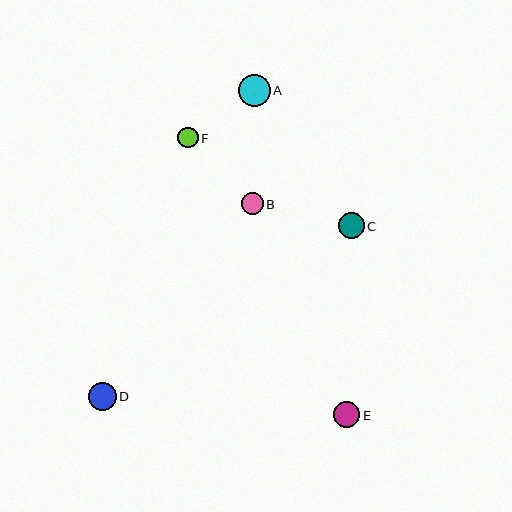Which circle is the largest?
Circle A is the largest with a size of approximately 32 pixels.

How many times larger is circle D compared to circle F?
Circle D is approximately 1.3 times the size of circle F.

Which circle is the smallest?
Circle F is the smallest with a size of approximately 21 pixels.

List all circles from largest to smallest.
From largest to smallest: A, D, E, C, B, F.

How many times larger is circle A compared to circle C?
Circle A is approximately 1.2 times the size of circle C.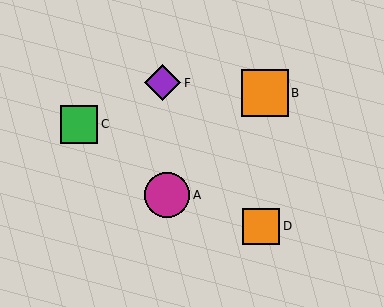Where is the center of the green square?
The center of the green square is at (79, 124).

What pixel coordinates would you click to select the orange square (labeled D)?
Click at (261, 226) to select the orange square D.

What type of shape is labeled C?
Shape C is a green square.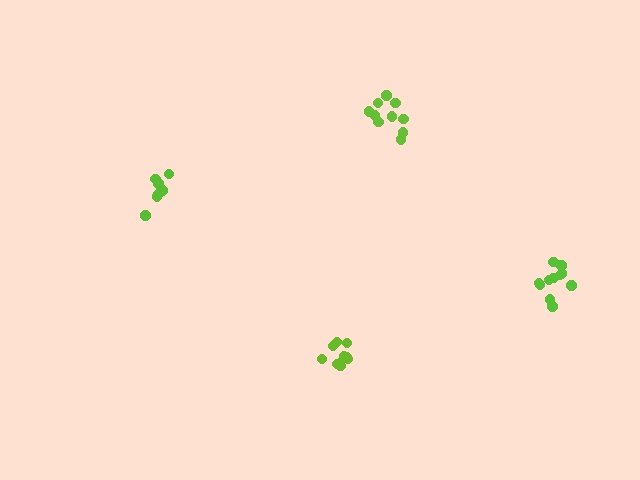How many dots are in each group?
Group 1: 7 dots, Group 2: 11 dots, Group 3: 10 dots, Group 4: 10 dots (38 total).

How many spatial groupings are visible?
There are 4 spatial groupings.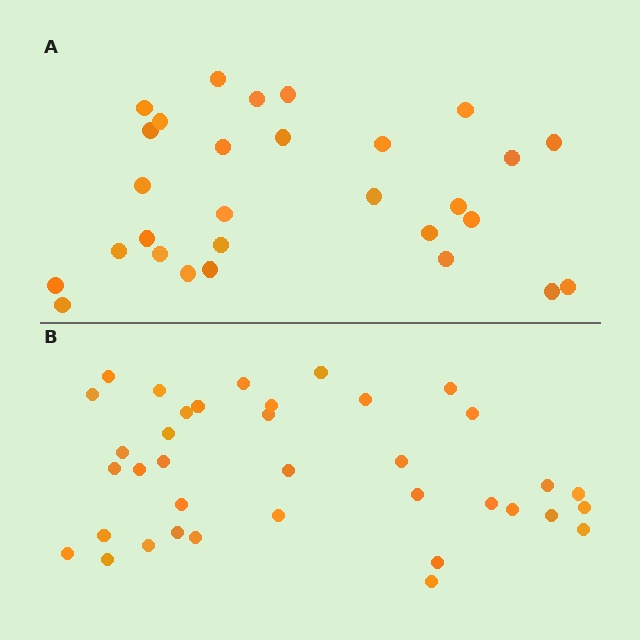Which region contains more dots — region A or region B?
Region B (the bottom region) has more dots.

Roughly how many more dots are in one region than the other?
Region B has roughly 8 or so more dots than region A.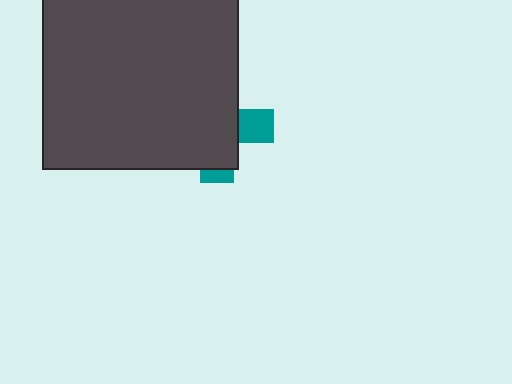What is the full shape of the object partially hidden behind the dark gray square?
The partially hidden object is a teal cross.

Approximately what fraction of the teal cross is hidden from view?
Roughly 75% of the teal cross is hidden behind the dark gray square.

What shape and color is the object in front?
The object in front is a dark gray square.